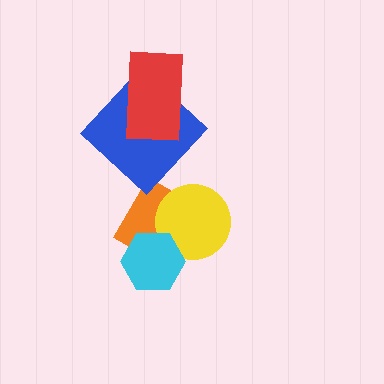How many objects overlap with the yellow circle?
2 objects overlap with the yellow circle.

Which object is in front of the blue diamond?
The red rectangle is in front of the blue diamond.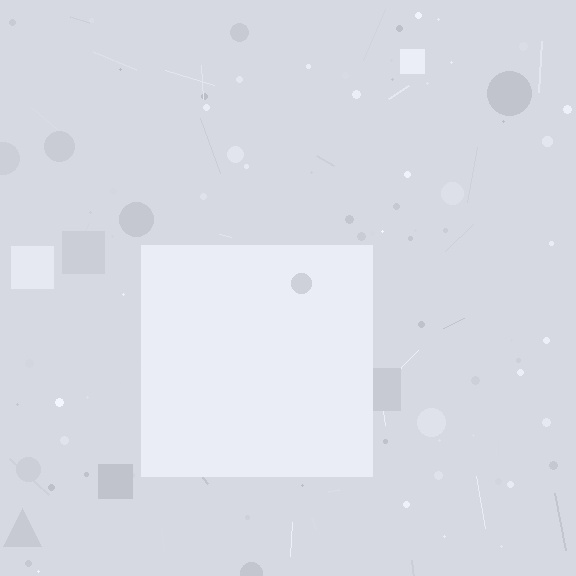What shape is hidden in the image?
A square is hidden in the image.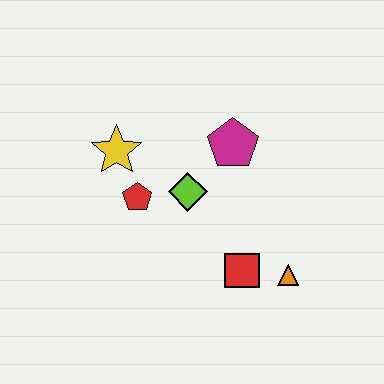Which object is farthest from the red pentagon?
The orange triangle is farthest from the red pentagon.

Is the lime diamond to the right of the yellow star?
Yes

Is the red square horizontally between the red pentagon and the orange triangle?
Yes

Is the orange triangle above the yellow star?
No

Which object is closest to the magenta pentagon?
The lime diamond is closest to the magenta pentagon.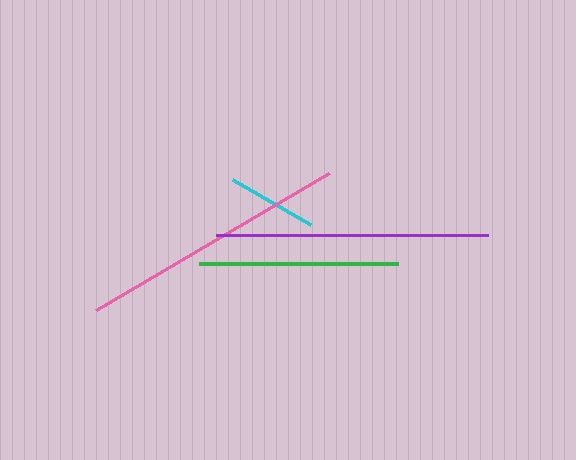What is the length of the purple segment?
The purple segment is approximately 272 pixels long.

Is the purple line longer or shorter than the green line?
The purple line is longer than the green line.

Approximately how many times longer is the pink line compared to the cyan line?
The pink line is approximately 3.0 times the length of the cyan line.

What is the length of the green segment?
The green segment is approximately 199 pixels long.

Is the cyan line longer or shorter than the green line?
The green line is longer than the cyan line.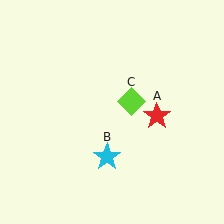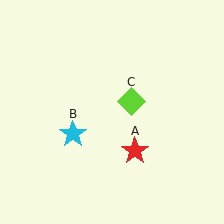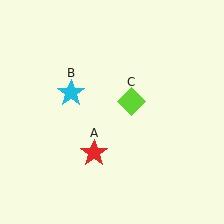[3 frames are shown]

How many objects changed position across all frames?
2 objects changed position: red star (object A), cyan star (object B).